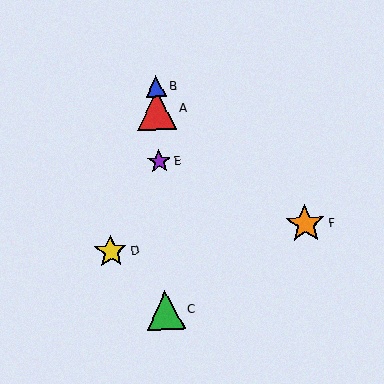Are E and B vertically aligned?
Yes, both are at x≈159.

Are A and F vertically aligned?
No, A is at x≈157 and F is at x≈305.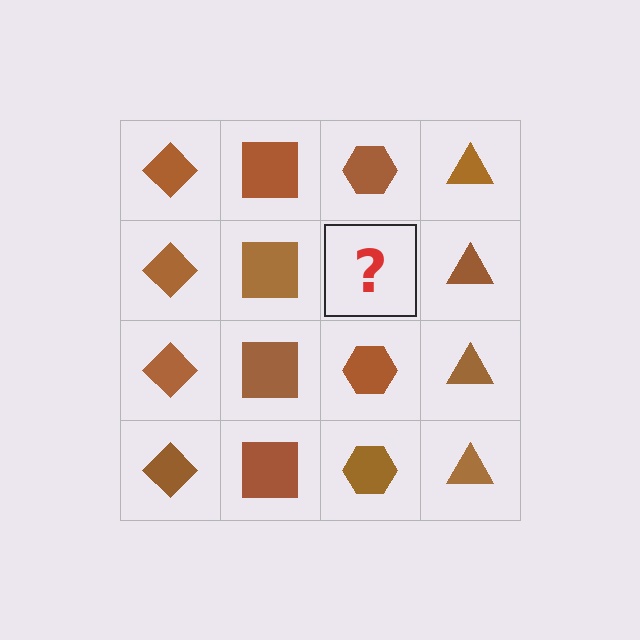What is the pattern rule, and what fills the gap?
The rule is that each column has a consistent shape. The gap should be filled with a brown hexagon.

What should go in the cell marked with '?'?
The missing cell should contain a brown hexagon.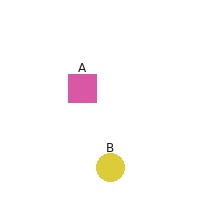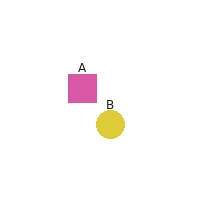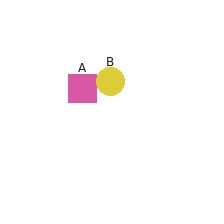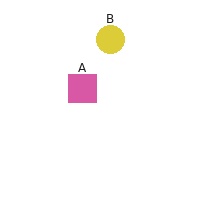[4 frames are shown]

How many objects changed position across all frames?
1 object changed position: yellow circle (object B).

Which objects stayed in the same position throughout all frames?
Pink square (object A) remained stationary.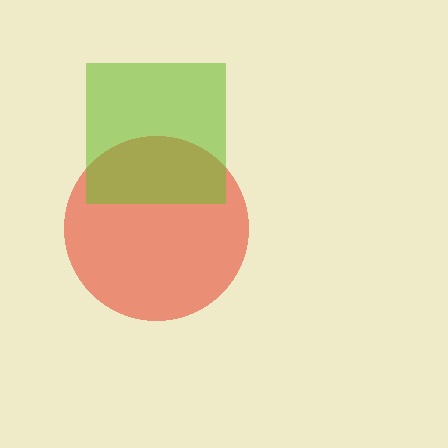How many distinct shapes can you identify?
There are 2 distinct shapes: a red circle, a lime square.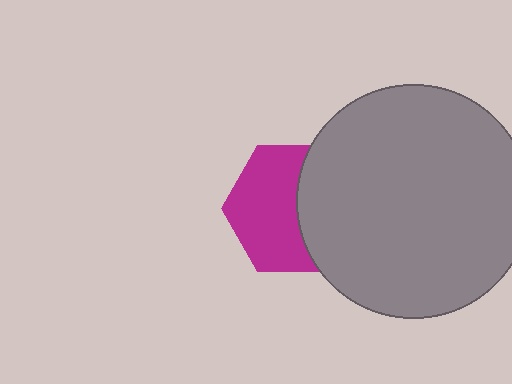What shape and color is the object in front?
The object in front is a gray circle.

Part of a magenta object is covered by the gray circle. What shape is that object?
It is a hexagon.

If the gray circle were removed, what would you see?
You would see the complete magenta hexagon.